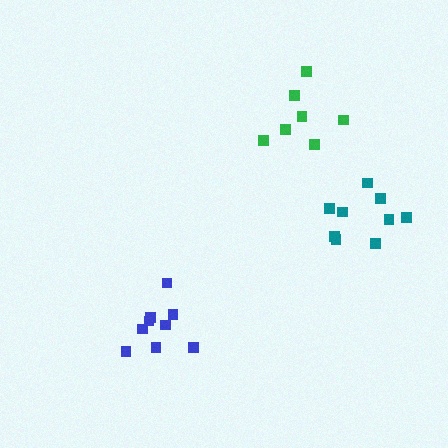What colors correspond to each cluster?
The clusters are colored: teal, blue, green.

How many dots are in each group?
Group 1: 9 dots, Group 2: 9 dots, Group 3: 7 dots (25 total).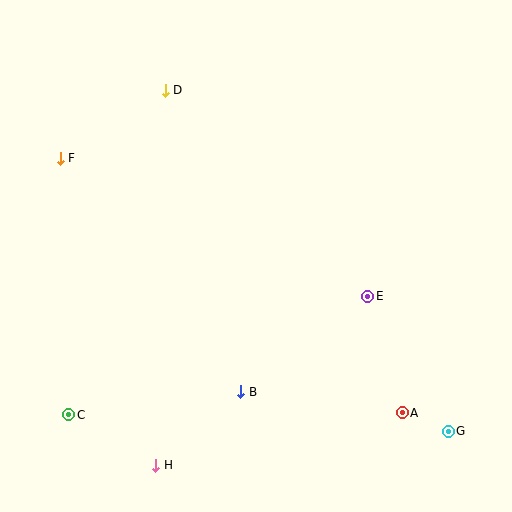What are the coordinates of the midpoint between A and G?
The midpoint between A and G is at (425, 422).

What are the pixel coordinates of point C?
Point C is at (69, 415).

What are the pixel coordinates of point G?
Point G is at (448, 431).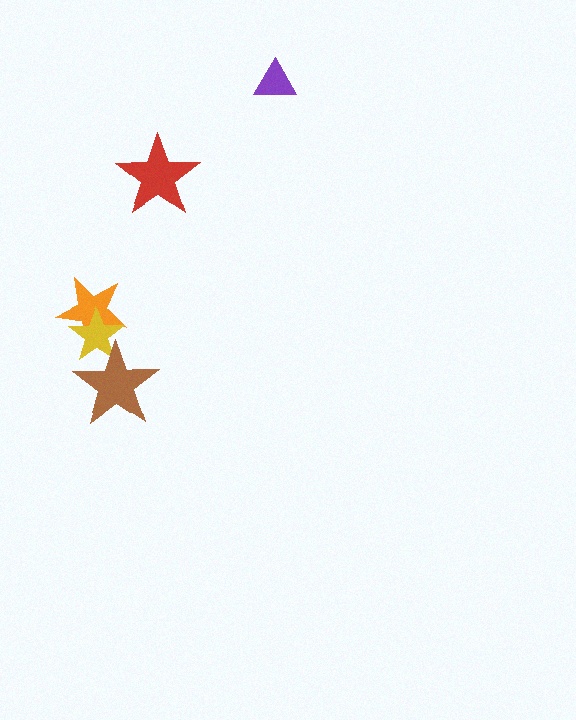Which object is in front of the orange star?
The yellow star is in front of the orange star.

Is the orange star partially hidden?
Yes, it is partially covered by another shape.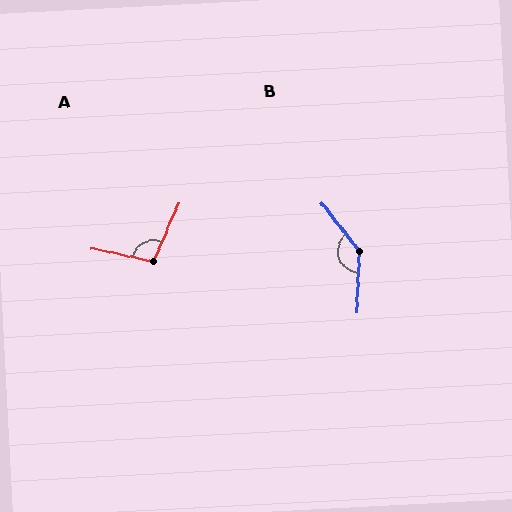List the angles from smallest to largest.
A (102°), B (140°).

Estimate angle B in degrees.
Approximately 140 degrees.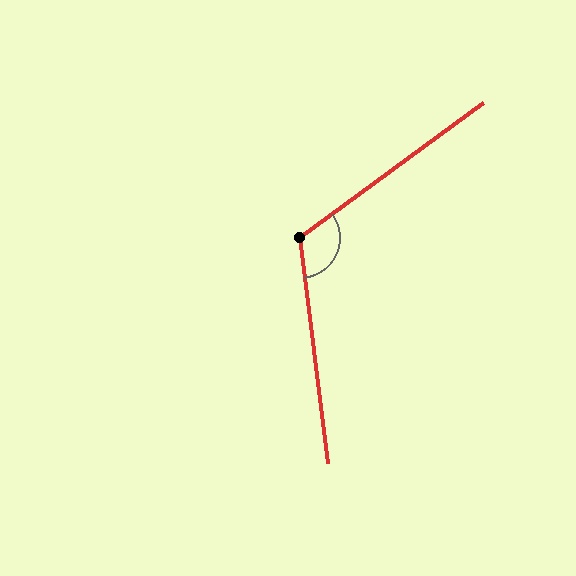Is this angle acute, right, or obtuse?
It is obtuse.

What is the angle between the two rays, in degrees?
Approximately 119 degrees.